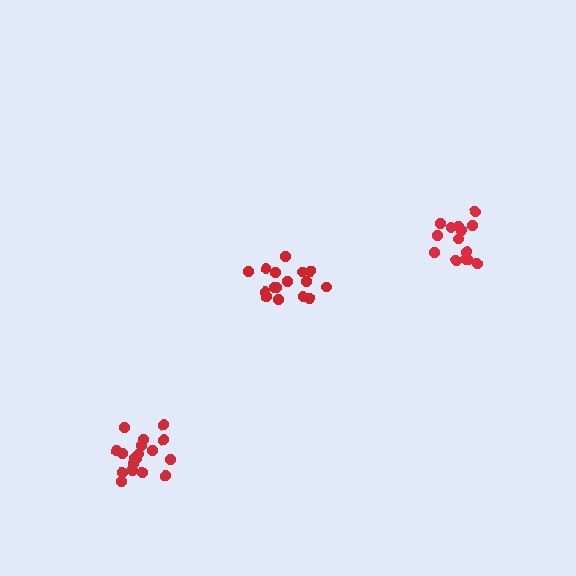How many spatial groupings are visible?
There are 3 spatial groupings.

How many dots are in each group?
Group 1: 18 dots, Group 2: 16 dots, Group 3: 14 dots (48 total).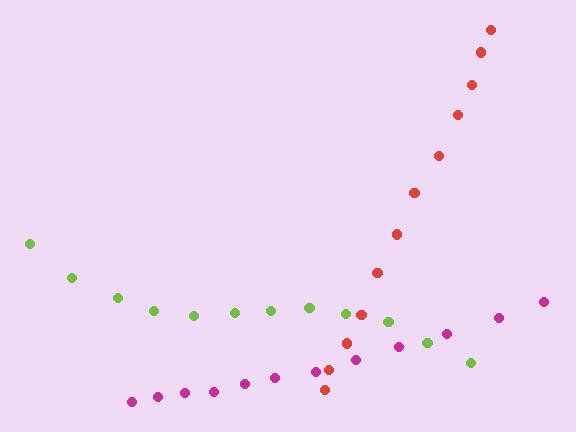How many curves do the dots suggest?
There are 3 distinct paths.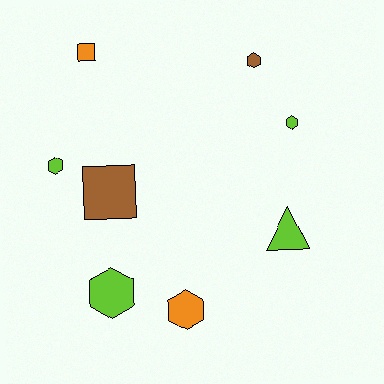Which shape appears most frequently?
Hexagon, with 5 objects.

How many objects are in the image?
There are 8 objects.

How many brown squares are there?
There is 1 brown square.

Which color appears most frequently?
Lime, with 4 objects.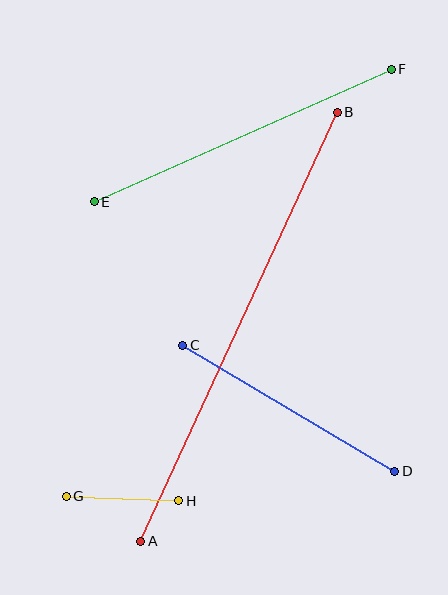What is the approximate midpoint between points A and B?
The midpoint is at approximately (239, 327) pixels.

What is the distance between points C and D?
The distance is approximately 247 pixels.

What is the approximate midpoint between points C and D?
The midpoint is at approximately (289, 408) pixels.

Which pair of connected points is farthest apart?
Points A and B are farthest apart.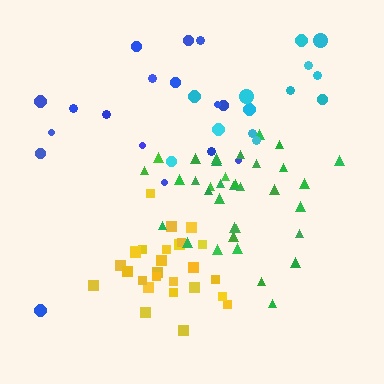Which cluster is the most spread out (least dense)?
Blue.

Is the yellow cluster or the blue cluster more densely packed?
Yellow.